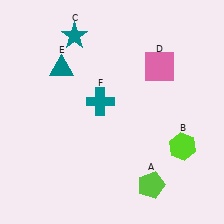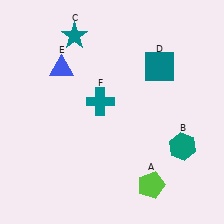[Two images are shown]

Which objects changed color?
B changed from lime to teal. D changed from pink to teal. E changed from teal to blue.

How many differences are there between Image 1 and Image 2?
There are 3 differences between the two images.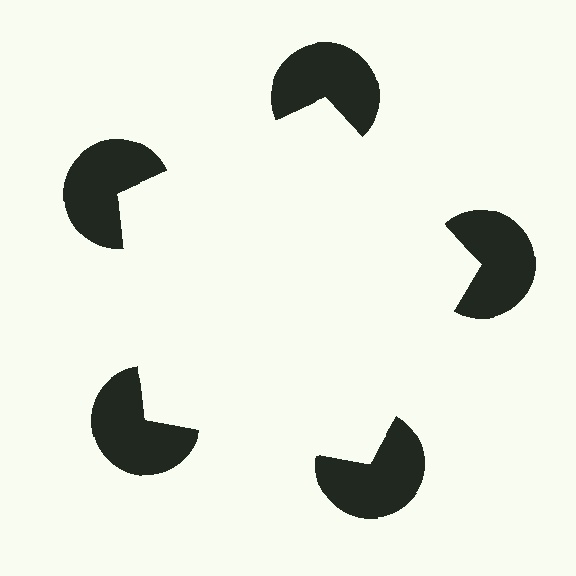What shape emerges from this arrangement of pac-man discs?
An illusory pentagon — its edges are inferred from the aligned wedge cuts in the pac-man discs, not physically drawn.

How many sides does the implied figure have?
5 sides.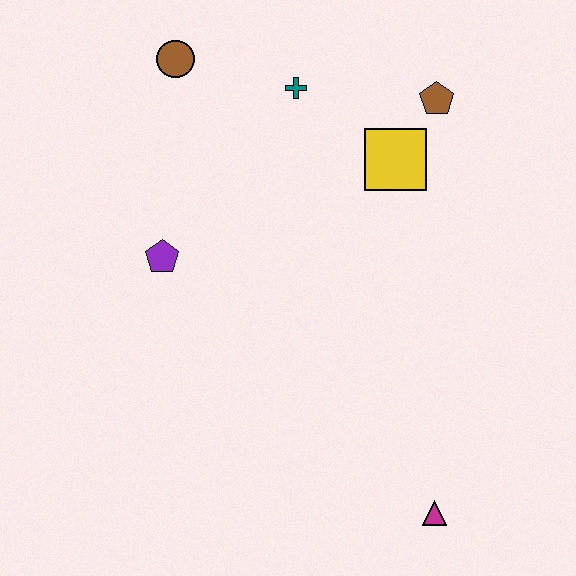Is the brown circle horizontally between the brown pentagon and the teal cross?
No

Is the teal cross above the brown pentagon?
Yes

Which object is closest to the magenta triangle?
The yellow square is closest to the magenta triangle.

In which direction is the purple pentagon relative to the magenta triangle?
The purple pentagon is to the left of the magenta triangle.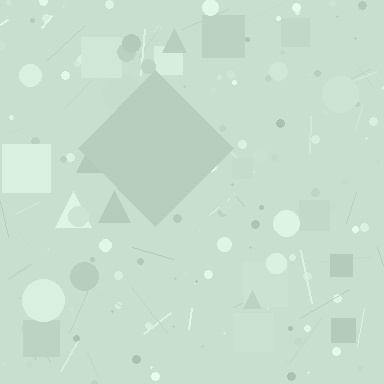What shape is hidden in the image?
A diamond is hidden in the image.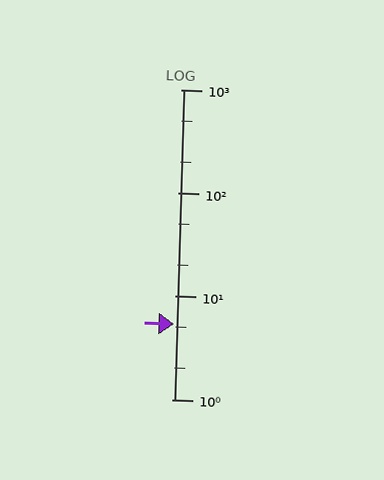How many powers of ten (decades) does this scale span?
The scale spans 3 decades, from 1 to 1000.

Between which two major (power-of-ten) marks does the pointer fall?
The pointer is between 1 and 10.